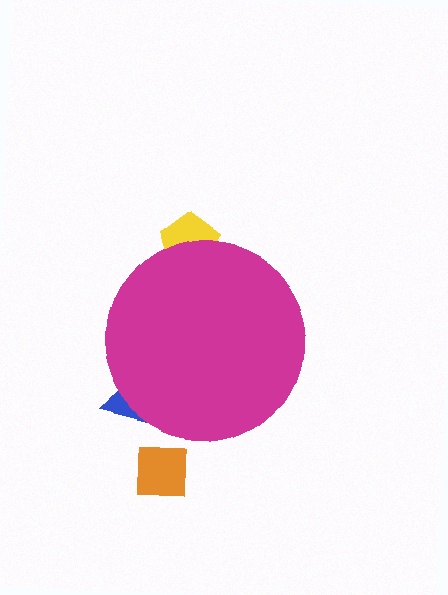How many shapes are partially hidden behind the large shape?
2 shapes are partially hidden.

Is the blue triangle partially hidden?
Yes, the blue triangle is partially hidden behind the magenta circle.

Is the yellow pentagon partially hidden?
Yes, the yellow pentagon is partially hidden behind the magenta circle.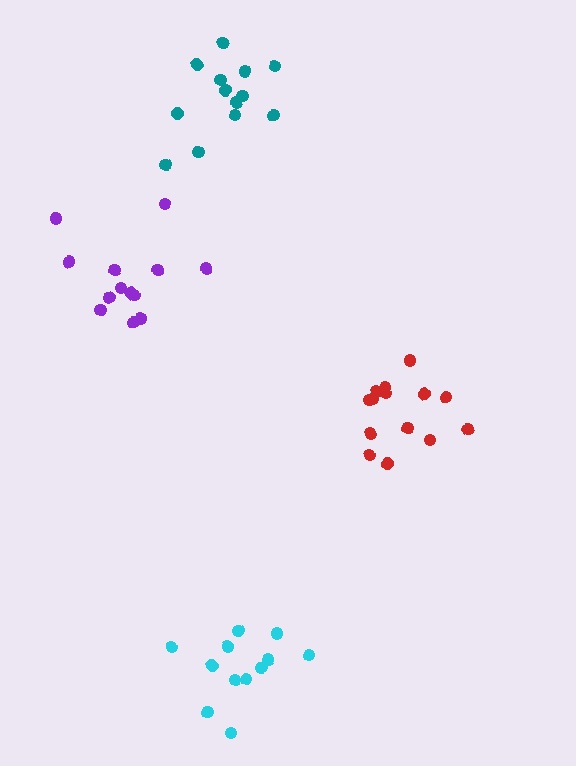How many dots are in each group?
Group 1: 14 dots, Group 2: 13 dots, Group 3: 12 dots, Group 4: 13 dots (52 total).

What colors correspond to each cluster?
The clusters are colored: red, purple, cyan, teal.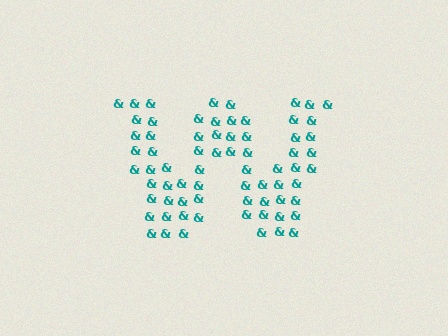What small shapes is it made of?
It is made of small ampersands.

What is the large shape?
The large shape is the letter W.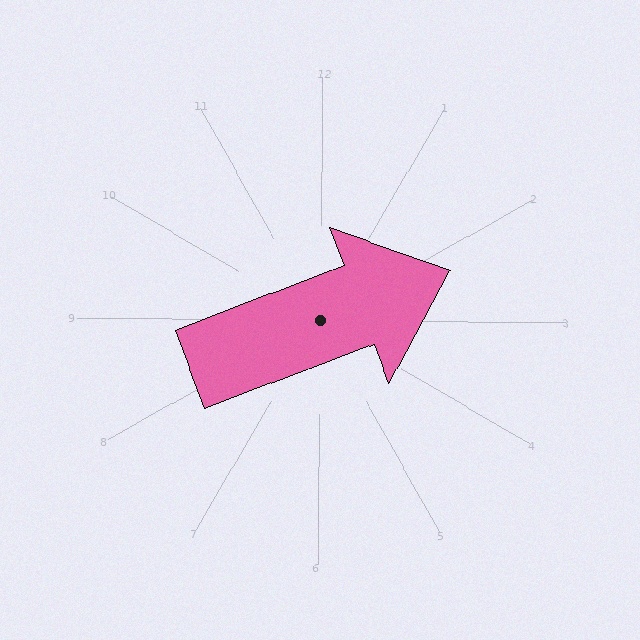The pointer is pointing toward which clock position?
Roughly 2 o'clock.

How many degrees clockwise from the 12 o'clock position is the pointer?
Approximately 69 degrees.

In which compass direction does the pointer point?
East.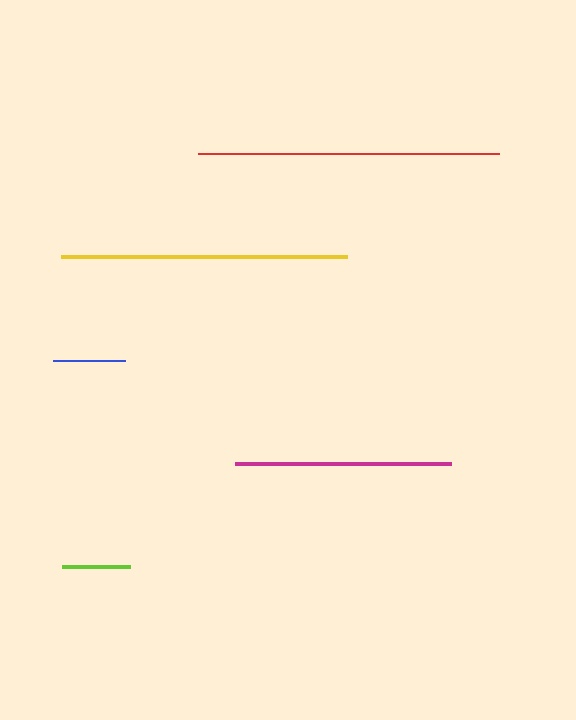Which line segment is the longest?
The red line is the longest at approximately 300 pixels.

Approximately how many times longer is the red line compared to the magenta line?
The red line is approximately 1.4 times the length of the magenta line.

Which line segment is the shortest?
The lime line is the shortest at approximately 68 pixels.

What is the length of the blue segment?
The blue segment is approximately 71 pixels long.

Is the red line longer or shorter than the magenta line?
The red line is longer than the magenta line.